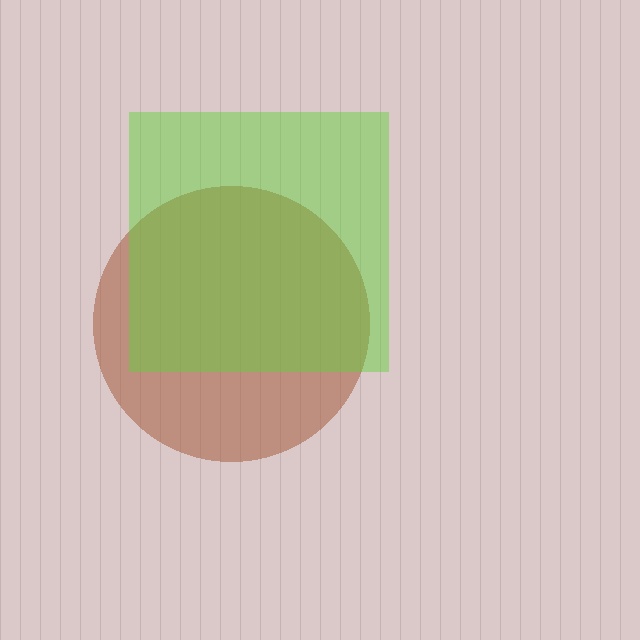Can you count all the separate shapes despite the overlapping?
Yes, there are 2 separate shapes.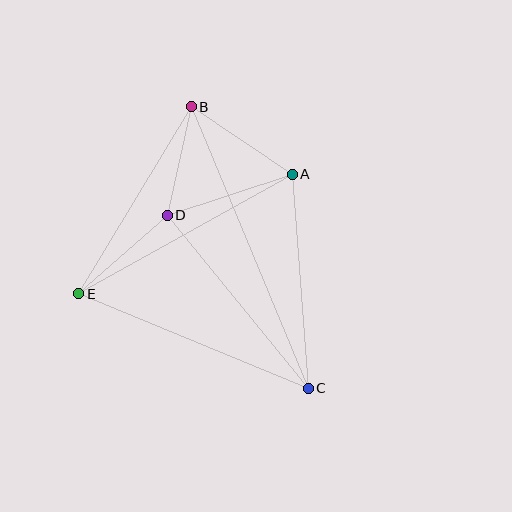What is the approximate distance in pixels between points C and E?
The distance between C and E is approximately 248 pixels.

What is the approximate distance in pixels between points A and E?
The distance between A and E is approximately 244 pixels.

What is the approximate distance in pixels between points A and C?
The distance between A and C is approximately 214 pixels.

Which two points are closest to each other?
Points B and D are closest to each other.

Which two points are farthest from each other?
Points B and C are farthest from each other.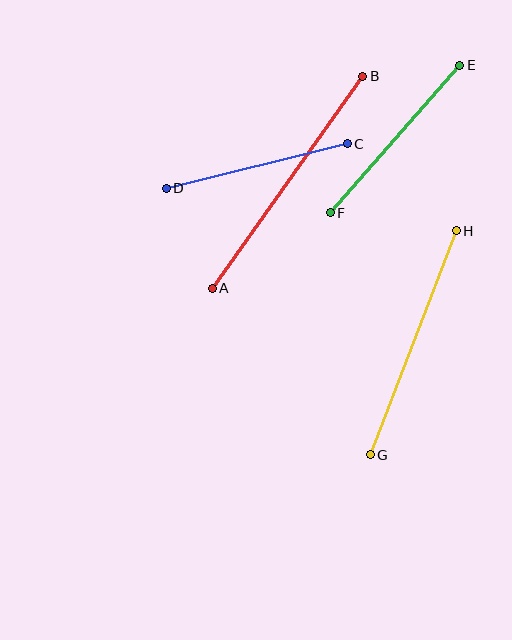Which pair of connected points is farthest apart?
Points A and B are farthest apart.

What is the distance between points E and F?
The distance is approximately 196 pixels.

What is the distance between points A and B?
The distance is approximately 260 pixels.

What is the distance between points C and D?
The distance is approximately 187 pixels.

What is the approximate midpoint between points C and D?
The midpoint is at approximately (257, 166) pixels.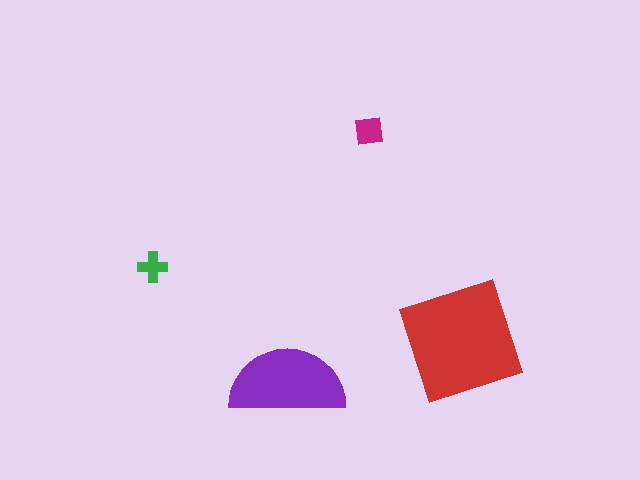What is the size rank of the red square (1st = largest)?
1st.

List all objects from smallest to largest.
The green cross, the magenta square, the purple semicircle, the red square.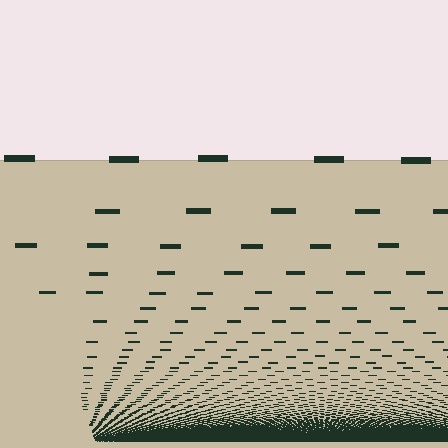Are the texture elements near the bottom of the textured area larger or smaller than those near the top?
Smaller. The gradient is inverted — elements near the bottom are smaller and denser.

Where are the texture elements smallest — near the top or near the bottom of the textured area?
Near the bottom.